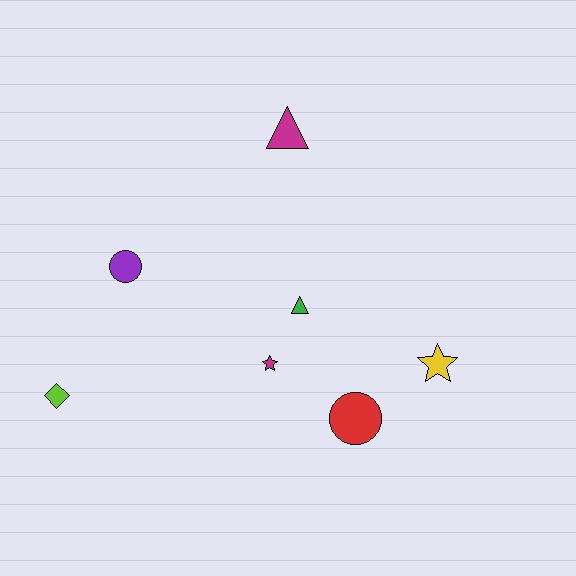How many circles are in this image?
There are 2 circles.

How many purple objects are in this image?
There is 1 purple object.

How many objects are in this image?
There are 7 objects.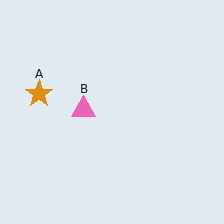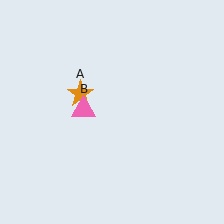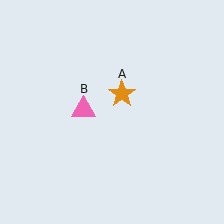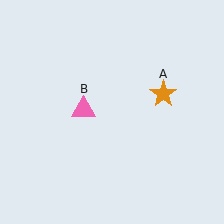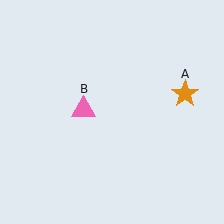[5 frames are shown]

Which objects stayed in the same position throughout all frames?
Pink triangle (object B) remained stationary.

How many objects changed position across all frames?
1 object changed position: orange star (object A).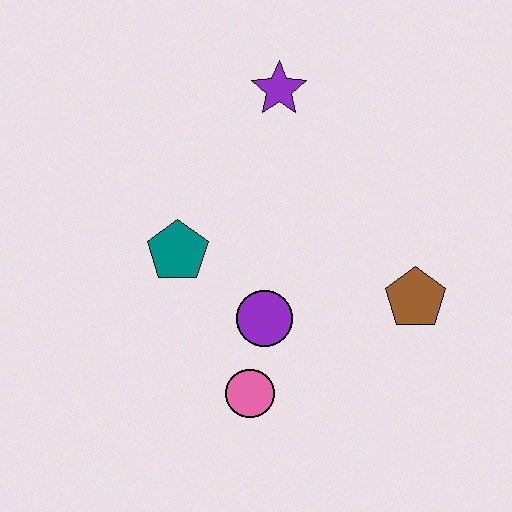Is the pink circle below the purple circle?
Yes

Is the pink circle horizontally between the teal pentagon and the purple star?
Yes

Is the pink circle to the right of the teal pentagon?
Yes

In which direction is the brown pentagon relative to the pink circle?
The brown pentagon is to the right of the pink circle.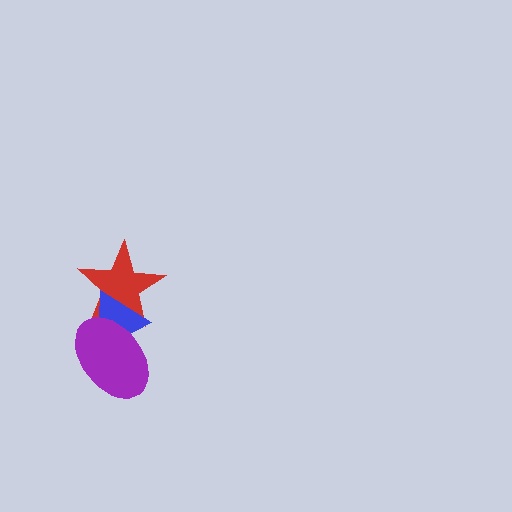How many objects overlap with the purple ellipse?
2 objects overlap with the purple ellipse.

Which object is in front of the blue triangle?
The purple ellipse is in front of the blue triangle.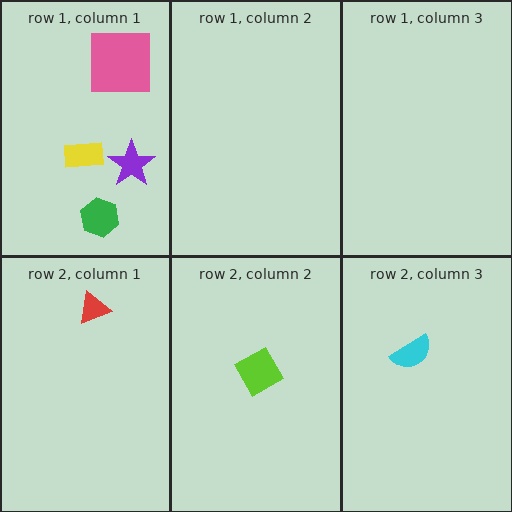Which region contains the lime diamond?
The row 2, column 2 region.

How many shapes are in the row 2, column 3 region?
1.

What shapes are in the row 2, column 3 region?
The cyan semicircle.